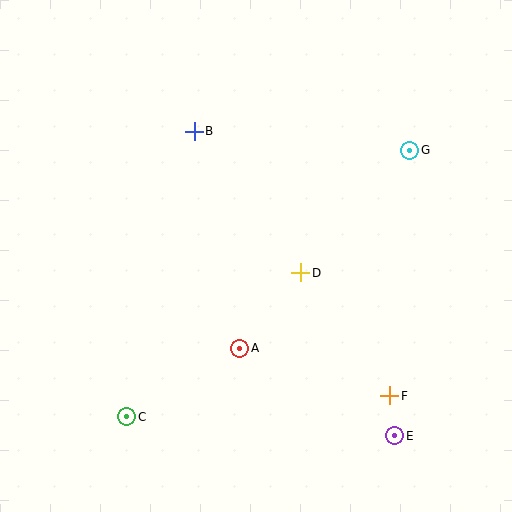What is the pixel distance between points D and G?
The distance between D and G is 164 pixels.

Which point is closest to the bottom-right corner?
Point E is closest to the bottom-right corner.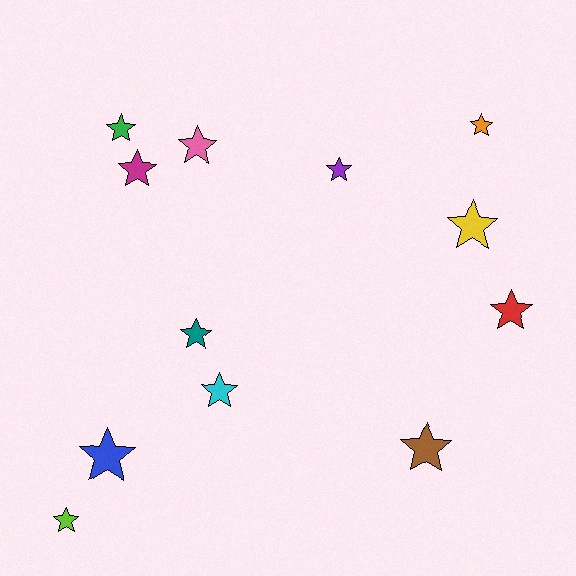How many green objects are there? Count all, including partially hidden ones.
There is 1 green object.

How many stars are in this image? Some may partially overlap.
There are 12 stars.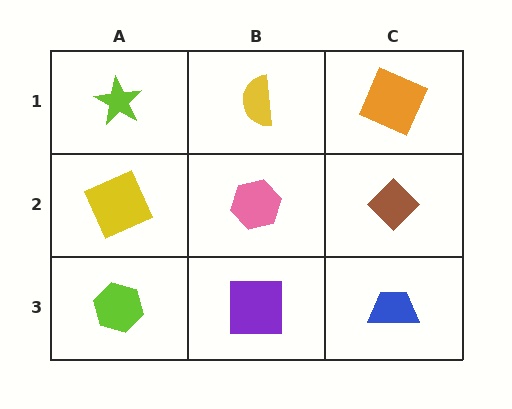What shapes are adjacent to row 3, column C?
A brown diamond (row 2, column C), a purple square (row 3, column B).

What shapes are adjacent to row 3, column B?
A pink hexagon (row 2, column B), a lime hexagon (row 3, column A), a blue trapezoid (row 3, column C).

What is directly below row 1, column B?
A pink hexagon.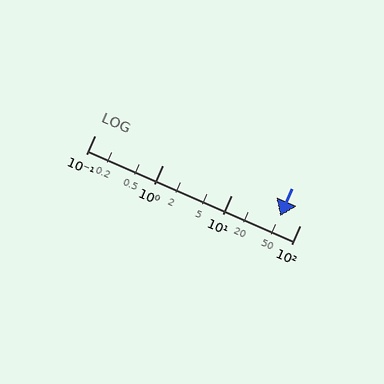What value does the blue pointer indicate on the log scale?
The pointer indicates approximately 51.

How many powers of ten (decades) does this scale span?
The scale spans 3 decades, from 0.1 to 100.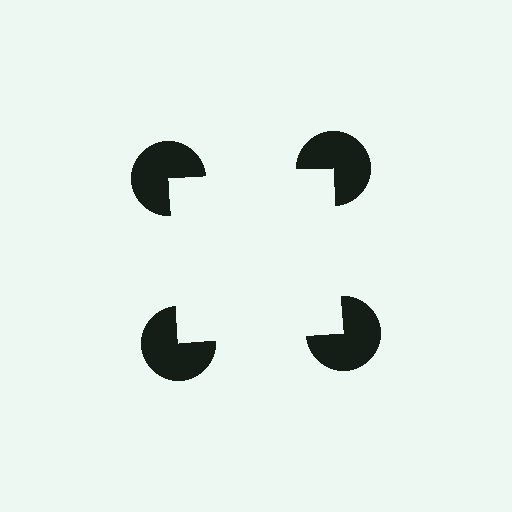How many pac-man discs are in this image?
There are 4 — one at each vertex of the illusory square.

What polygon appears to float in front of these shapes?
An illusory square — its edges are inferred from the aligned wedge cuts in the pac-man discs, not physically drawn.